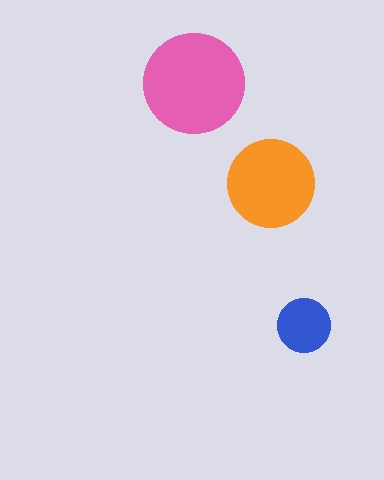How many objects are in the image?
There are 3 objects in the image.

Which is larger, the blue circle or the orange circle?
The orange one.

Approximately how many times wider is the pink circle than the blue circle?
About 2 times wider.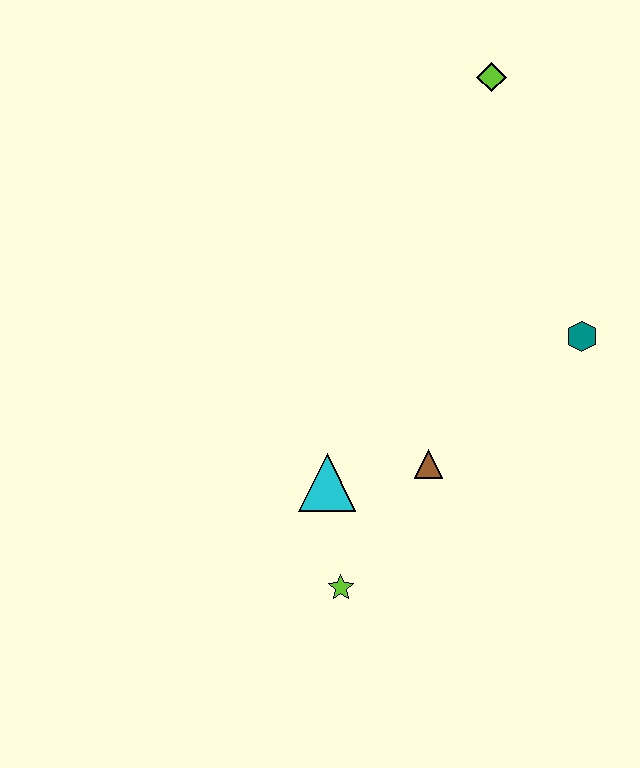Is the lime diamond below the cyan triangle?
No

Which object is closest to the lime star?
The cyan triangle is closest to the lime star.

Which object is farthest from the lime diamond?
The lime star is farthest from the lime diamond.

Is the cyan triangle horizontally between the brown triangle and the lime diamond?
No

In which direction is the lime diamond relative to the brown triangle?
The lime diamond is above the brown triangle.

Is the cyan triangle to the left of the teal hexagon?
Yes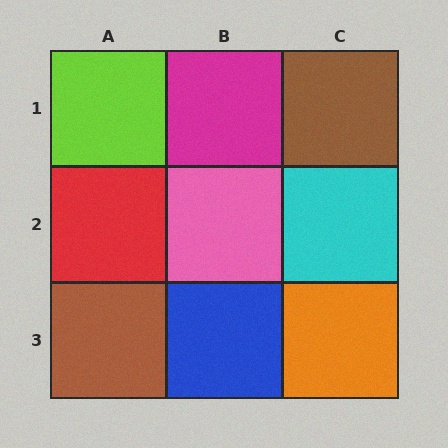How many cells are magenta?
1 cell is magenta.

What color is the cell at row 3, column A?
Brown.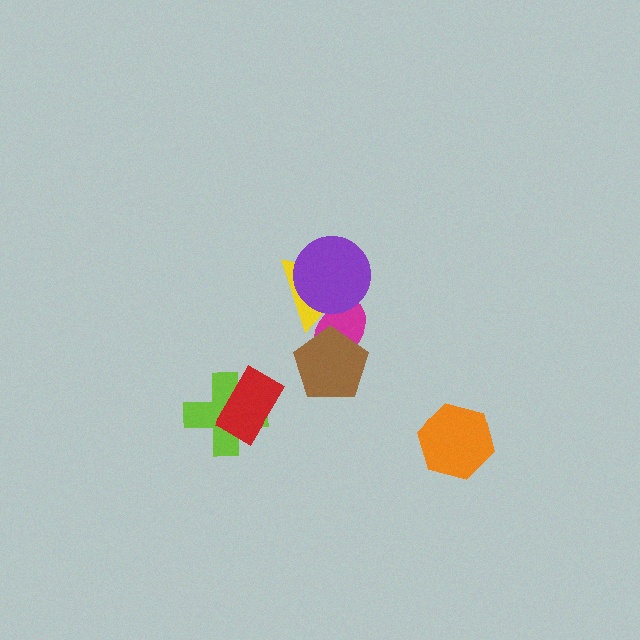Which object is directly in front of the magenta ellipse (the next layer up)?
The yellow triangle is directly in front of the magenta ellipse.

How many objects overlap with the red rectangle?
1 object overlaps with the red rectangle.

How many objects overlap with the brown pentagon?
1 object overlaps with the brown pentagon.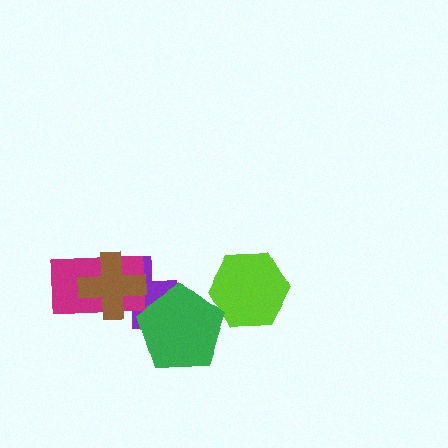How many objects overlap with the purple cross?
3 objects overlap with the purple cross.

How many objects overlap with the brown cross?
2 objects overlap with the brown cross.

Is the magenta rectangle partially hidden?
Yes, it is partially covered by another shape.